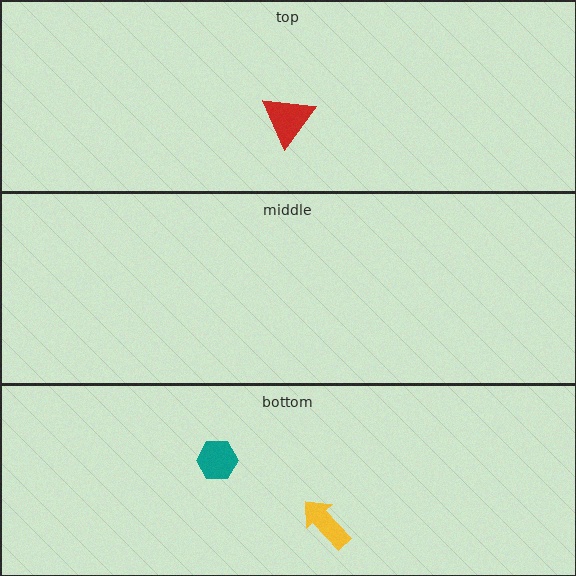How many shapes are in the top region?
1.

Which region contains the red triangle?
The top region.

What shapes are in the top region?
The red triangle.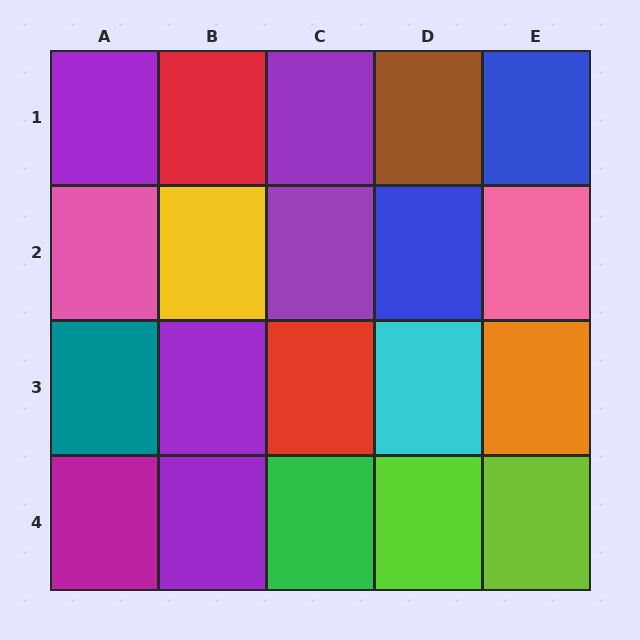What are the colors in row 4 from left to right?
Magenta, purple, green, lime, lime.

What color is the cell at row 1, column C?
Purple.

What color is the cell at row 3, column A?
Teal.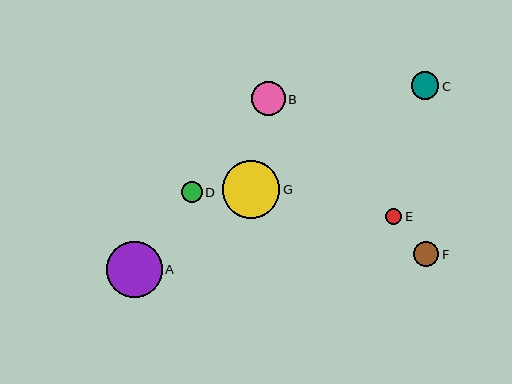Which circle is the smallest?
Circle E is the smallest with a size of approximately 16 pixels.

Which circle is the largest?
Circle G is the largest with a size of approximately 58 pixels.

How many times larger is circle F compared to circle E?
Circle F is approximately 1.5 times the size of circle E.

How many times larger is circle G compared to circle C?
Circle G is approximately 2.1 times the size of circle C.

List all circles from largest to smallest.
From largest to smallest: G, A, B, C, F, D, E.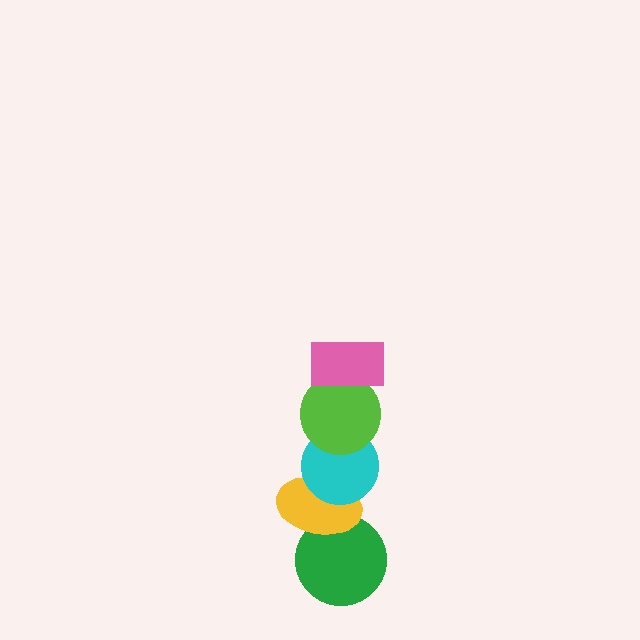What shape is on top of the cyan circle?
The lime circle is on top of the cyan circle.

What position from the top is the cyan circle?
The cyan circle is 3rd from the top.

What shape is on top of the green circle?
The yellow ellipse is on top of the green circle.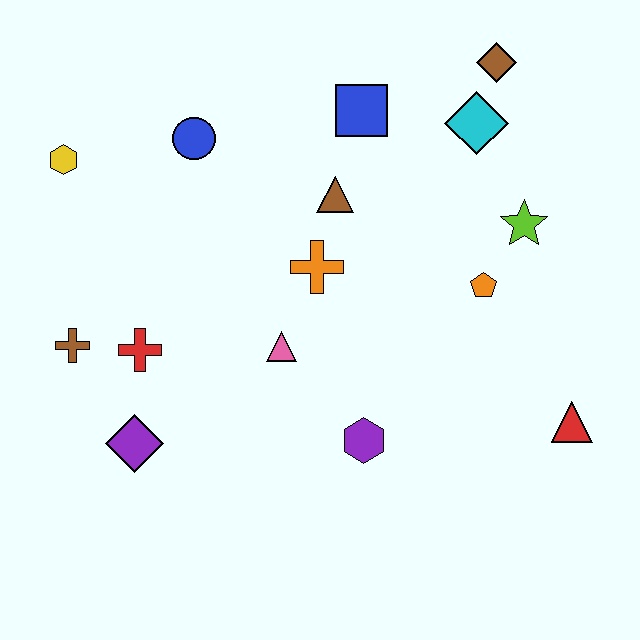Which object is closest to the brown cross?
The red cross is closest to the brown cross.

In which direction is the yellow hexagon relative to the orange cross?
The yellow hexagon is to the left of the orange cross.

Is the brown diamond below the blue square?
No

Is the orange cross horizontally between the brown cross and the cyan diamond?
Yes